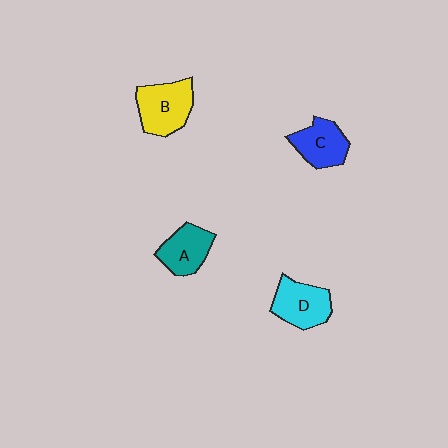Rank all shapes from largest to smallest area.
From largest to smallest: B (yellow), D (cyan), C (blue), A (teal).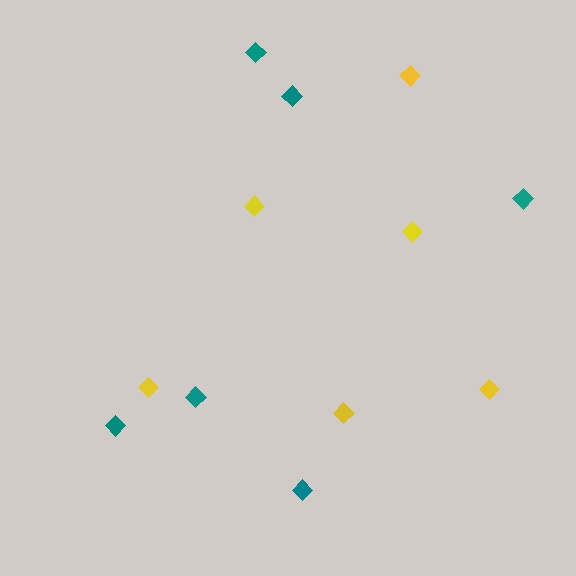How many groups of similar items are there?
There are 2 groups: one group of teal diamonds (6) and one group of yellow diamonds (6).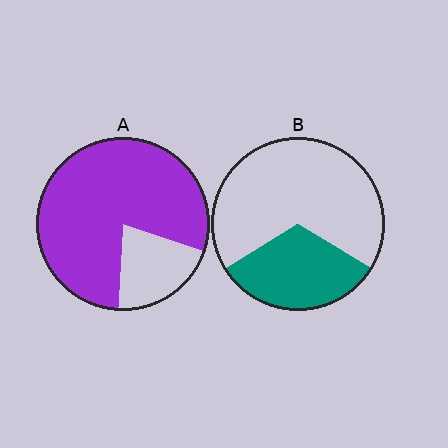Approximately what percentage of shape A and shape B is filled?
A is approximately 80% and B is approximately 35%.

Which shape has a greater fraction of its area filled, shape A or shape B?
Shape A.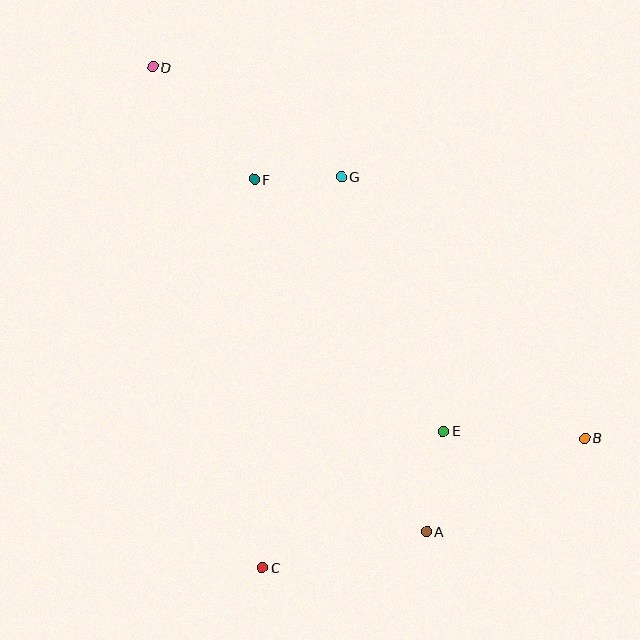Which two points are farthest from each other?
Points B and D are farthest from each other.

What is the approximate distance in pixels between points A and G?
The distance between A and G is approximately 365 pixels.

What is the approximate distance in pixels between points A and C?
The distance between A and C is approximately 168 pixels.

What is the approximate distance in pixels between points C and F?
The distance between C and F is approximately 388 pixels.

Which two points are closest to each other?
Points F and G are closest to each other.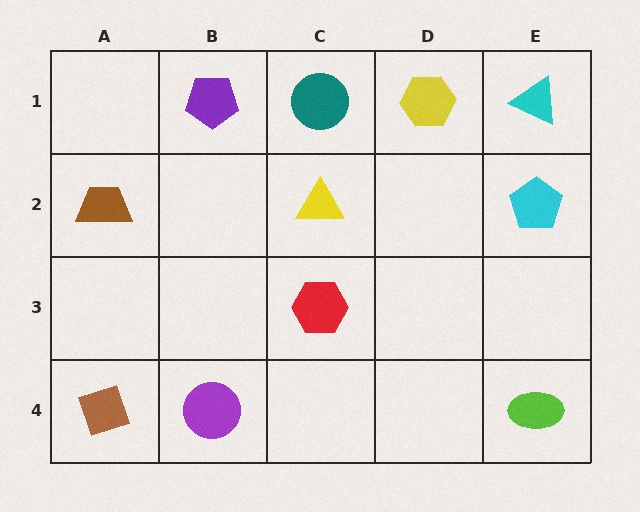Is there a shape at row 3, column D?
No, that cell is empty.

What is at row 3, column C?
A red hexagon.